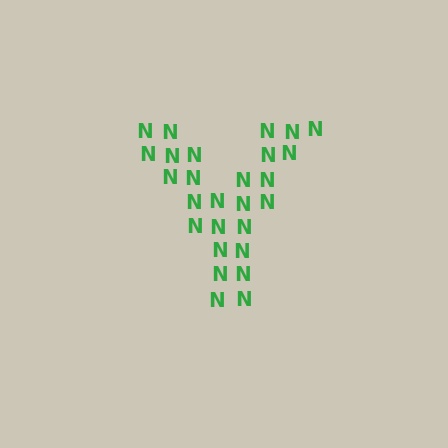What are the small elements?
The small elements are letter N's.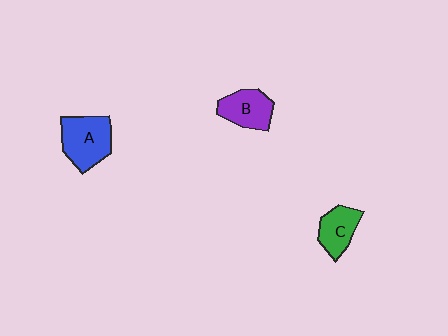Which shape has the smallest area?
Shape C (green).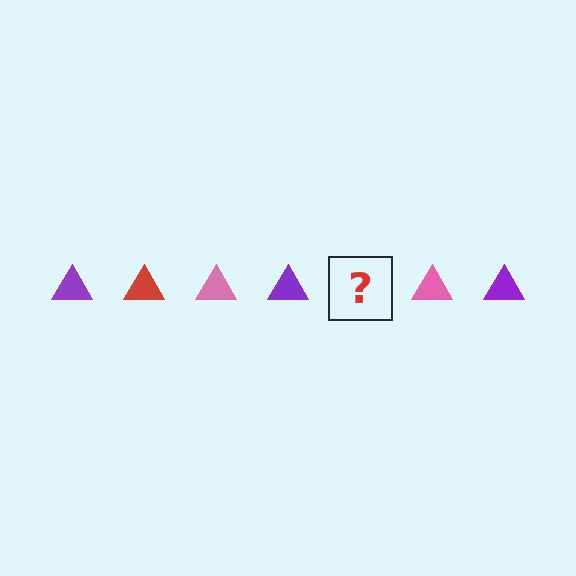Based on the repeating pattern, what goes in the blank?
The blank should be a red triangle.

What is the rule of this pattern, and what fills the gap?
The rule is that the pattern cycles through purple, red, pink triangles. The gap should be filled with a red triangle.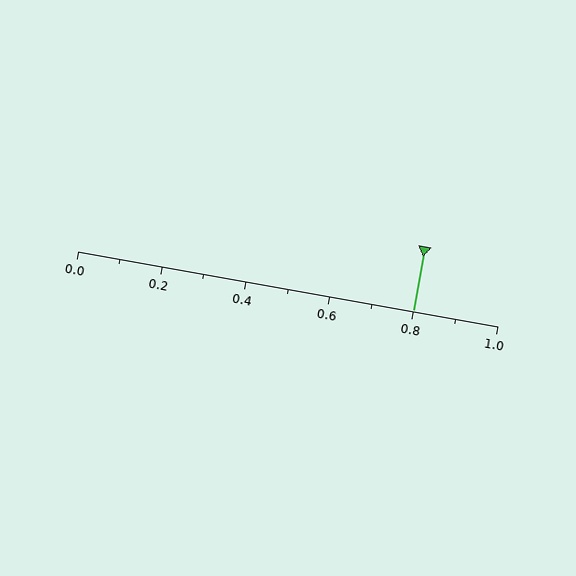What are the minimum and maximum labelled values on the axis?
The axis runs from 0.0 to 1.0.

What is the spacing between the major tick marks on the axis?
The major ticks are spaced 0.2 apart.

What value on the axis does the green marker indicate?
The marker indicates approximately 0.8.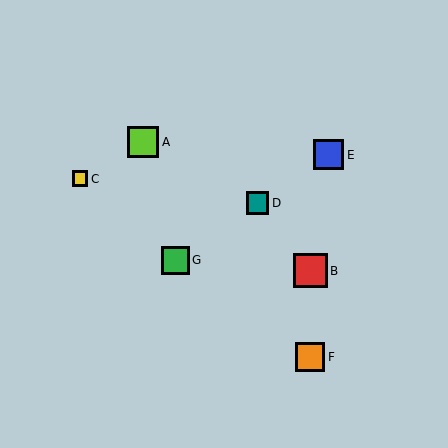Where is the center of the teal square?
The center of the teal square is at (258, 203).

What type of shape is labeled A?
Shape A is a lime square.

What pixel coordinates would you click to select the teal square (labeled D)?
Click at (258, 203) to select the teal square D.